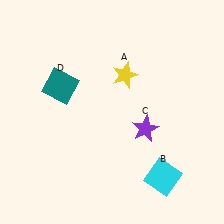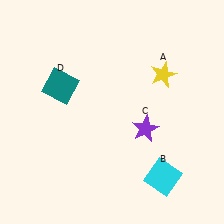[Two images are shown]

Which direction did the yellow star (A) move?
The yellow star (A) moved right.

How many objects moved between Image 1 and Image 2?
1 object moved between the two images.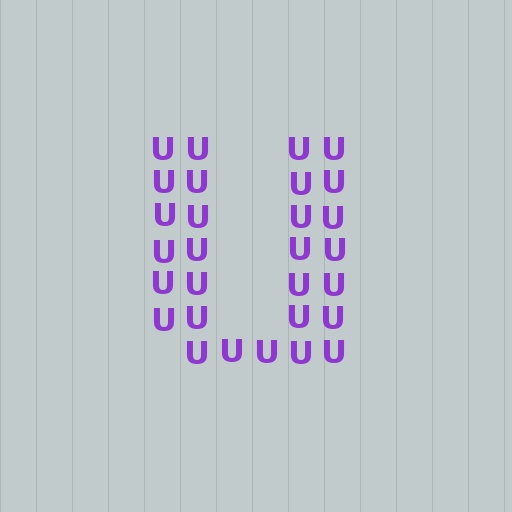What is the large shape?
The large shape is the letter U.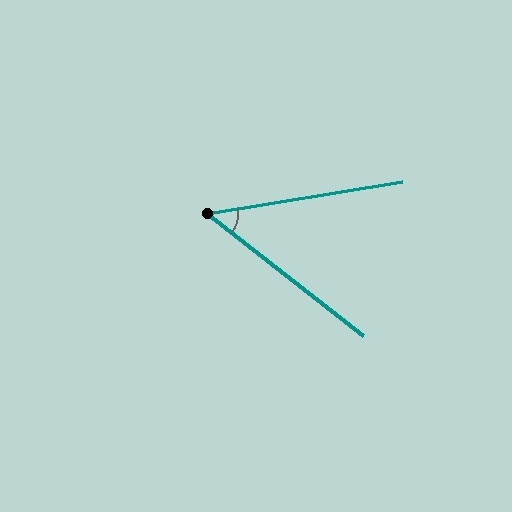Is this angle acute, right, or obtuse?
It is acute.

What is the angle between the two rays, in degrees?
Approximately 48 degrees.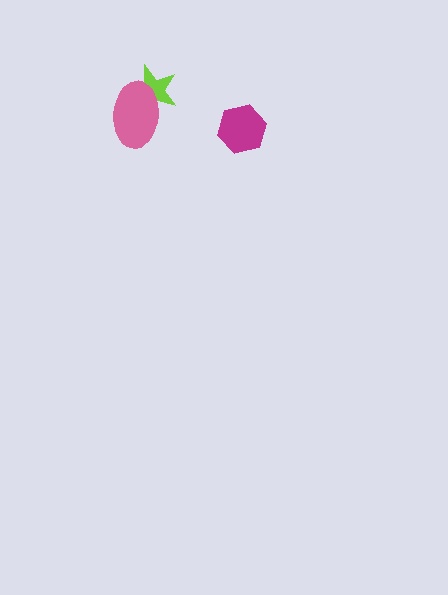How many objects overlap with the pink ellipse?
1 object overlaps with the pink ellipse.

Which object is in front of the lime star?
The pink ellipse is in front of the lime star.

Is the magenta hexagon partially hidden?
No, no other shape covers it.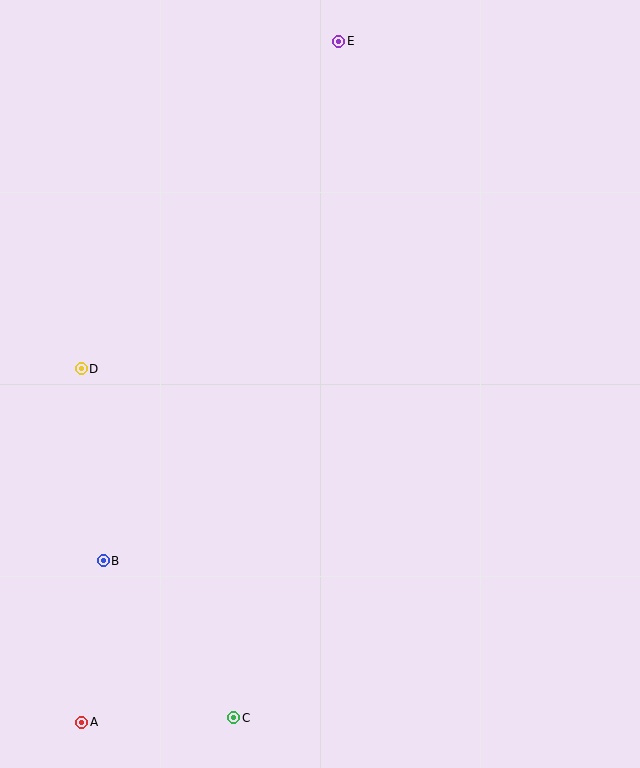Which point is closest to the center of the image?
Point D at (81, 369) is closest to the center.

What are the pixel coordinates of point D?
Point D is at (81, 369).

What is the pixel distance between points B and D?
The distance between B and D is 193 pixels.